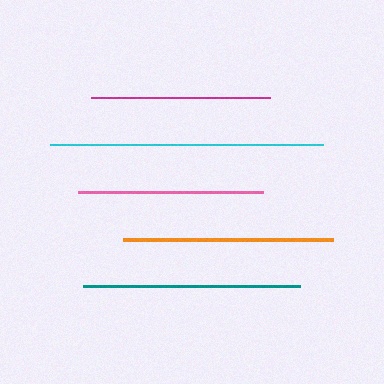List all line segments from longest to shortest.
From longest to shortest: cyan, teal, orange, pink, magenta.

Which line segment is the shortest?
The magenta line is the shortest at approximately 179 pixels.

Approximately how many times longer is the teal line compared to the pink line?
The teal line is approximately 1.2 times the length of the pink line.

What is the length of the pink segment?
The pink segment is approximately 185 pixels long.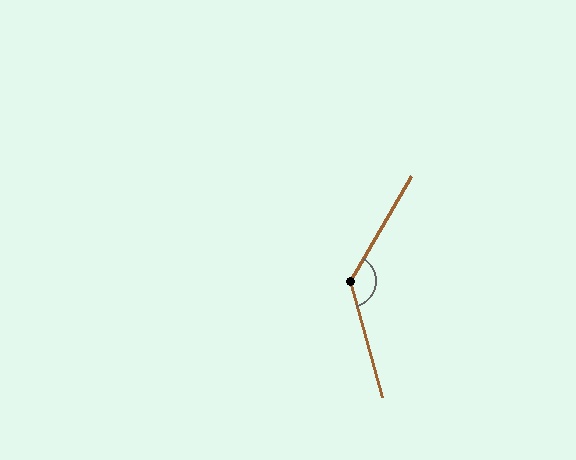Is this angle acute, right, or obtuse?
It is obtuse.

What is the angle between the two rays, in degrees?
Approximately 134 degrees.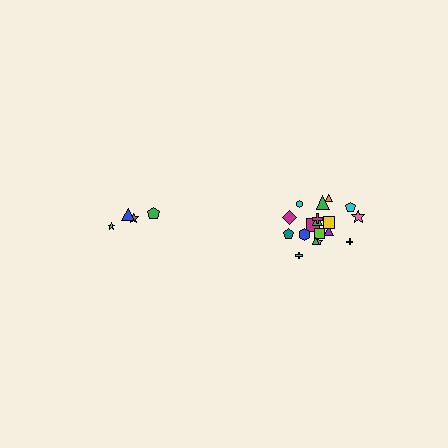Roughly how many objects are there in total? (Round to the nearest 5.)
Roughly 20 objects in total.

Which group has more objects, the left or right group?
The right group.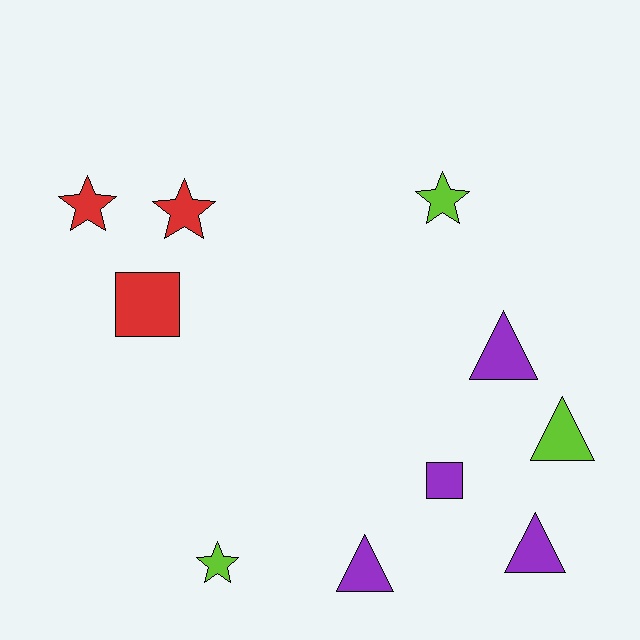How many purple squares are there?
There is 1 purple square.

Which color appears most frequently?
Purple, with 4 objects.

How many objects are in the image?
There are 10 objects.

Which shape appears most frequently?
Triangle, with 4 objects.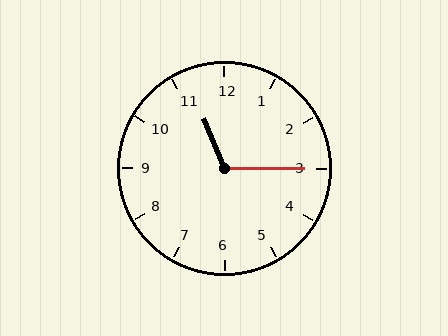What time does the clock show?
11:15.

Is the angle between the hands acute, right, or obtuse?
It is obtuse.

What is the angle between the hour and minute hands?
Approximately 112 degrees.